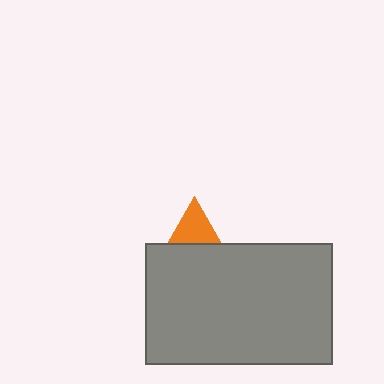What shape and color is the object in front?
The object in front is a gray rectangle.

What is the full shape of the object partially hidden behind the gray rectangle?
The partially hidden object is an orange triangle.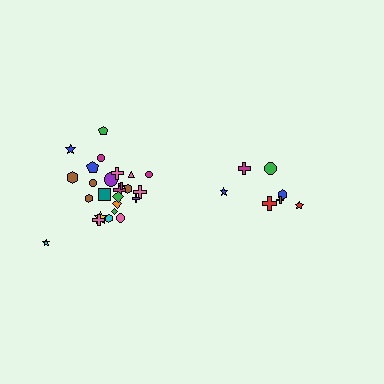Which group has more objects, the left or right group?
The left group.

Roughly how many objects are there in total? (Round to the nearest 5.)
Roughly 30 objects in total.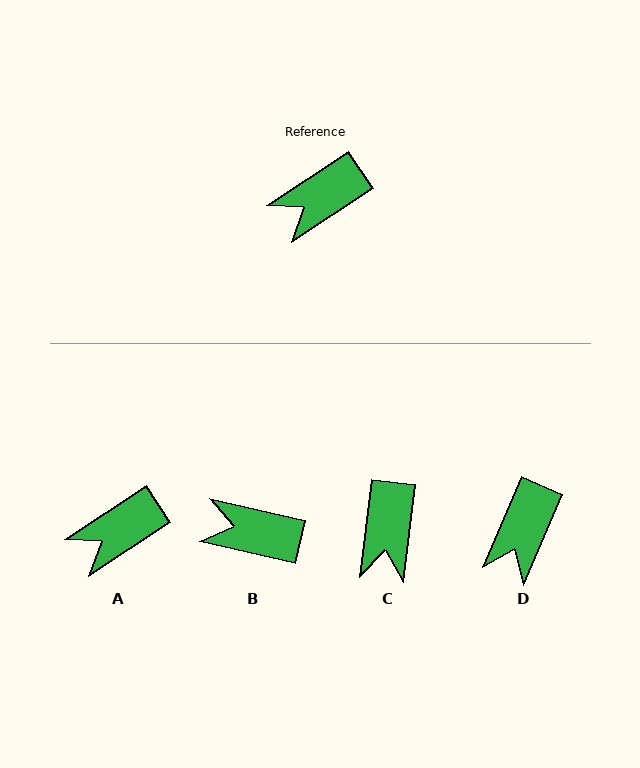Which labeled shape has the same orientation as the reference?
A.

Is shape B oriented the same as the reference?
No, it is off by about 47 degrees.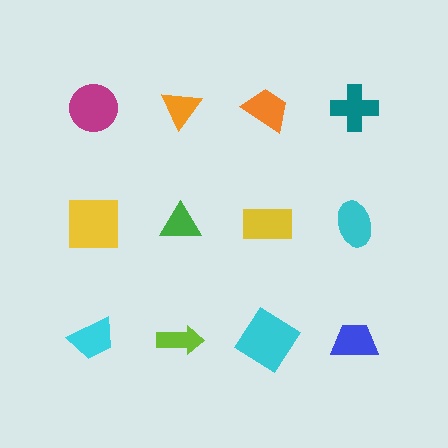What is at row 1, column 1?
A magenta circle.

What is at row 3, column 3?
A cyan diamond.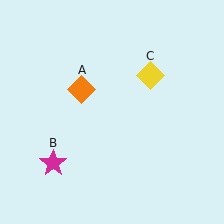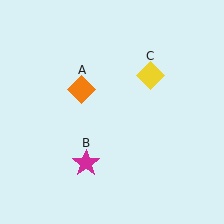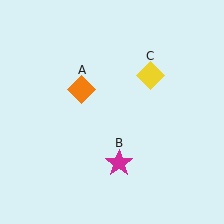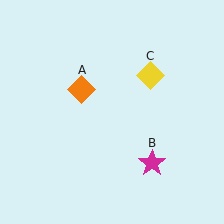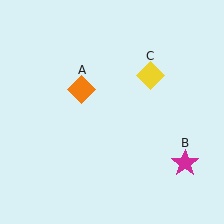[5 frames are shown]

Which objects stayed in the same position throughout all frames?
Orange diamond (object A) and yellow diamond (object C) remained stationary.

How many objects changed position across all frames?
1 object changed position: magenta star (object B).